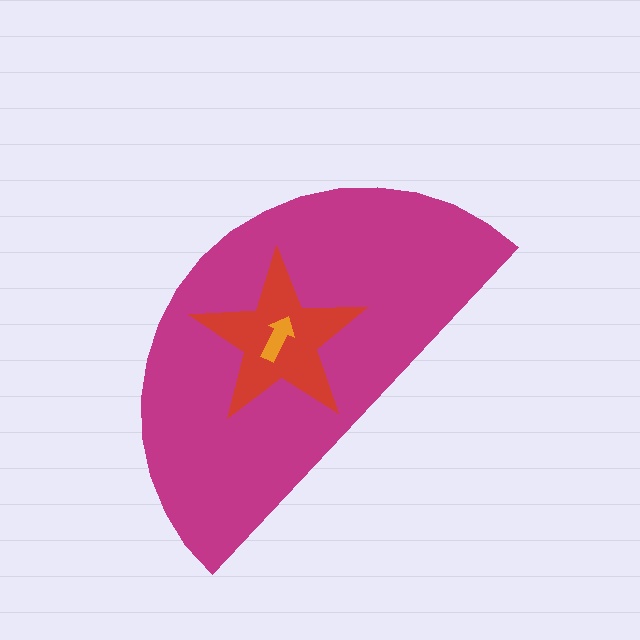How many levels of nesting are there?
3.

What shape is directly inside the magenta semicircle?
The red star.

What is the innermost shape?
The orange arrow.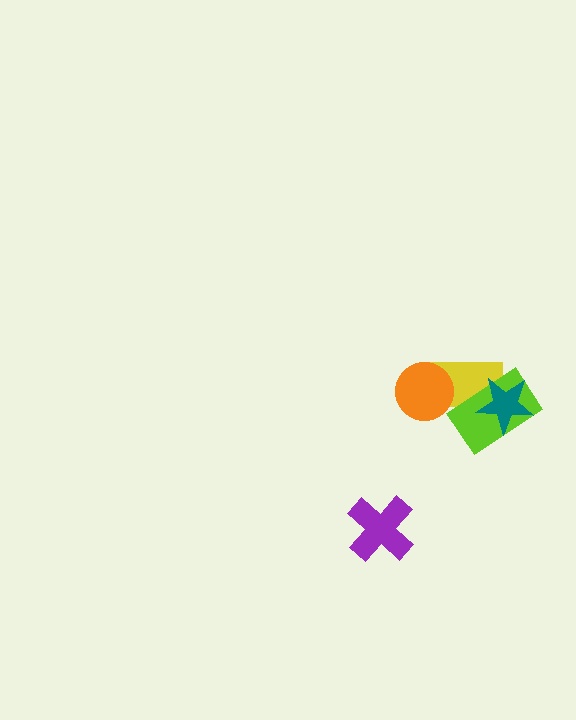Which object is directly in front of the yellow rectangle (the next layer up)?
The lime rectangle is directly in front of the yellow rectangle.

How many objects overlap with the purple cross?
0 objects overlap with the purple cross.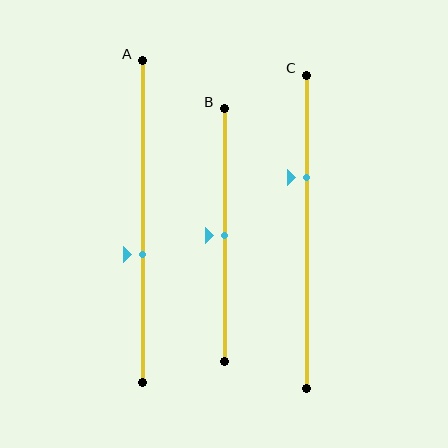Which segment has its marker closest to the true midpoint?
Segment B has its marker closest to the true midpoint.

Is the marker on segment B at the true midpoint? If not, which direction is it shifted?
Yes, the marker on segment B is at the true midpoint.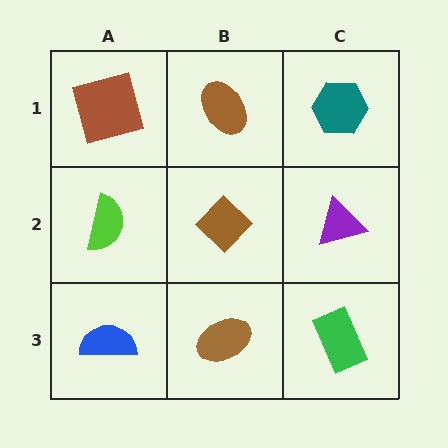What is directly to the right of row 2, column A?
A brown diamond.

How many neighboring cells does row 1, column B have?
3.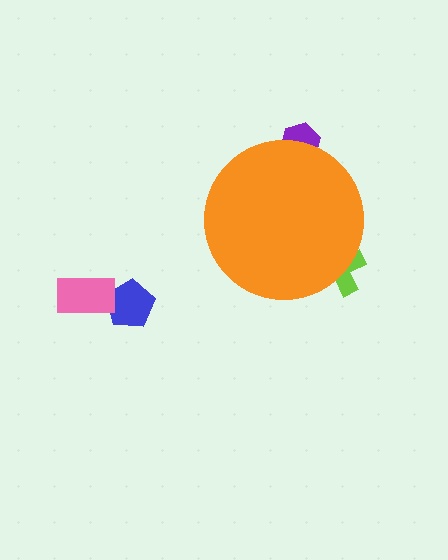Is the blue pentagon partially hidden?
No, the blue pentagon is fully visible.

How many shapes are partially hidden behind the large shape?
2 shapes are partially hidden.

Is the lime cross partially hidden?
Yes, the lime cross is partially hidden behind the orange circle.